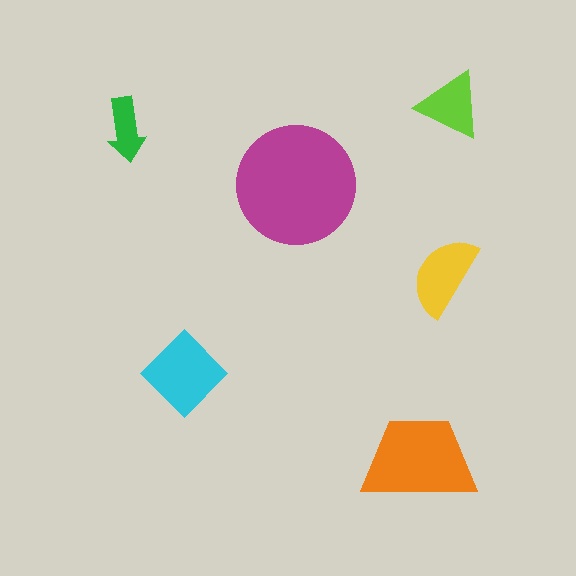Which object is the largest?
The magenta circle.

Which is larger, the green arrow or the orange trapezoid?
The orange trapezoid.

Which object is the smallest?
The green arrow.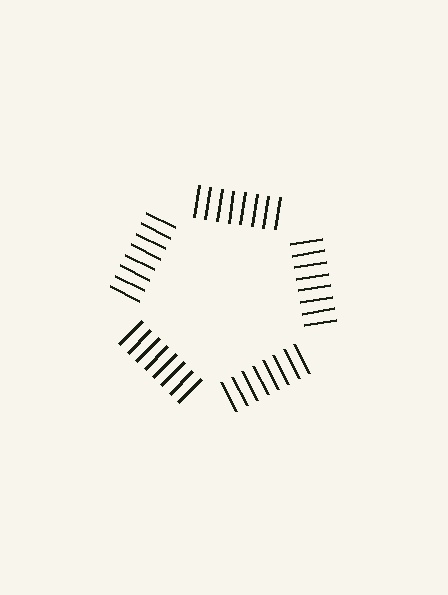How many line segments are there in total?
40 — 8 along each of the 5 edges.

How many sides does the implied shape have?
5 sides — the line-ends trace a pentagon.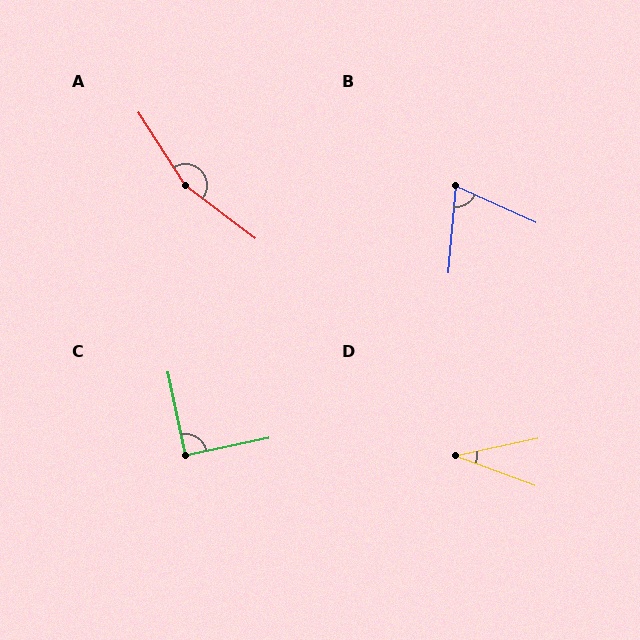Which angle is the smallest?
D, at approximately 32 degrees.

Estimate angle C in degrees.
Approximately 90 degrees.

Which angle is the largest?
A, at approximately 160 degrees.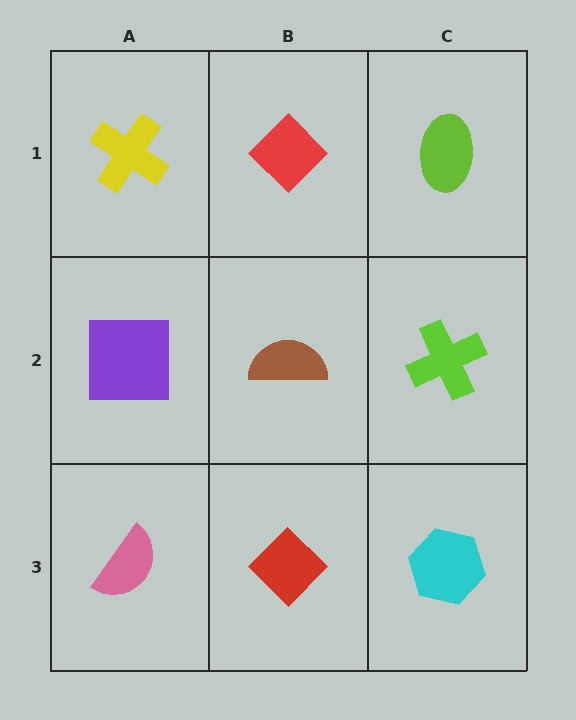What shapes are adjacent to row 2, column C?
A lime ellipse (row 1, column C), a cyan hexagon (row 3, column C), a brown semicircle (row 2, column B).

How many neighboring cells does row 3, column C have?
2.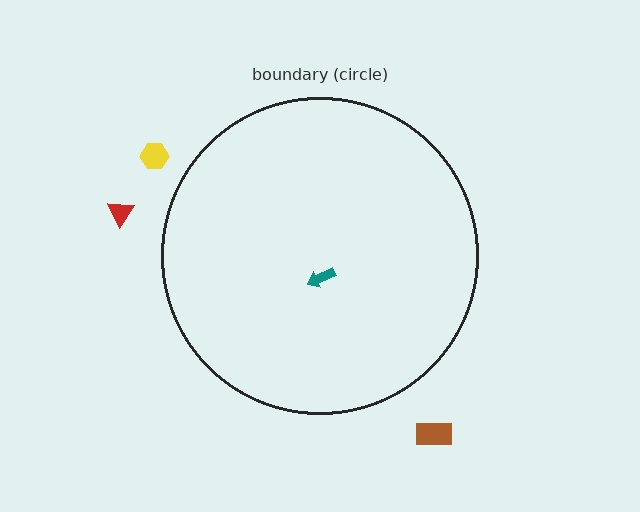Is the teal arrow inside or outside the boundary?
Inside.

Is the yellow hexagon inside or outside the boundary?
Outside.